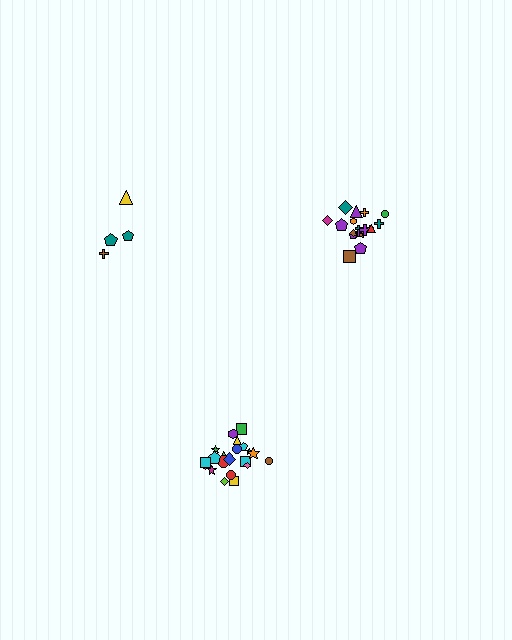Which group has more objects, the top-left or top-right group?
The top-right group.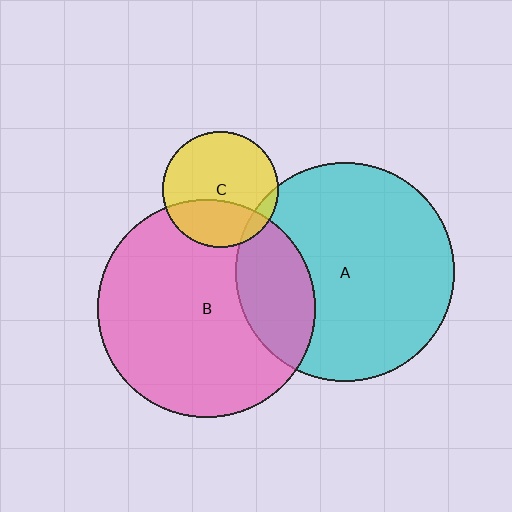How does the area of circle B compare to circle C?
Approximately 3.5 times.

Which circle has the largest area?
Circle A (cyan).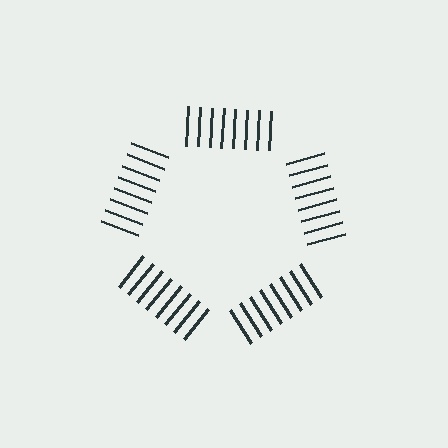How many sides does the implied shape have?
5 sides — the line-ends trace a pentagon.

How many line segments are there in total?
40 — 8 along each of the 5 edges.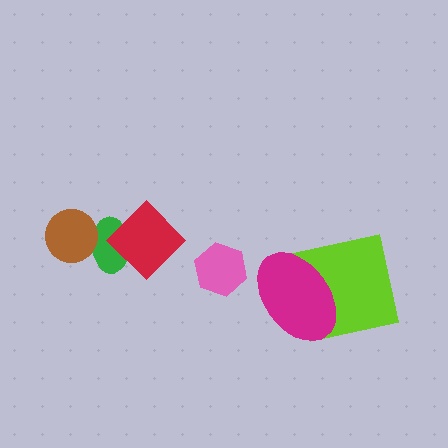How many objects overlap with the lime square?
1 object overlaps with the lime square.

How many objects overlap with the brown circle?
1 object overlaps with the brown circle.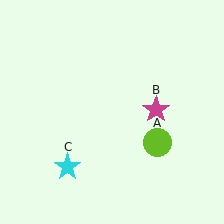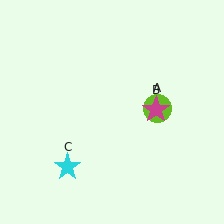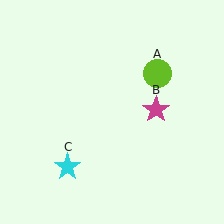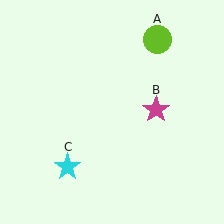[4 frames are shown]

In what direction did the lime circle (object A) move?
The lime circle (object A) moved up.